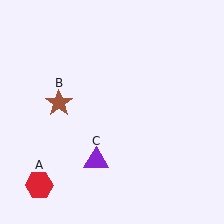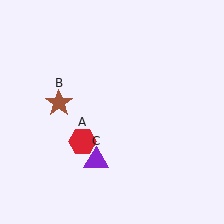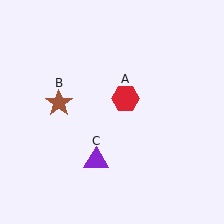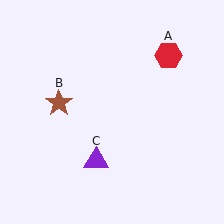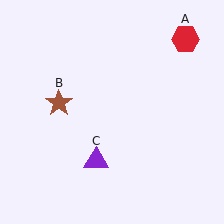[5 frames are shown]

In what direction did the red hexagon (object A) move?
The red hexagon (object A) moved up and to the right.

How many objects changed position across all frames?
1 object changed position: red hexagon (object A).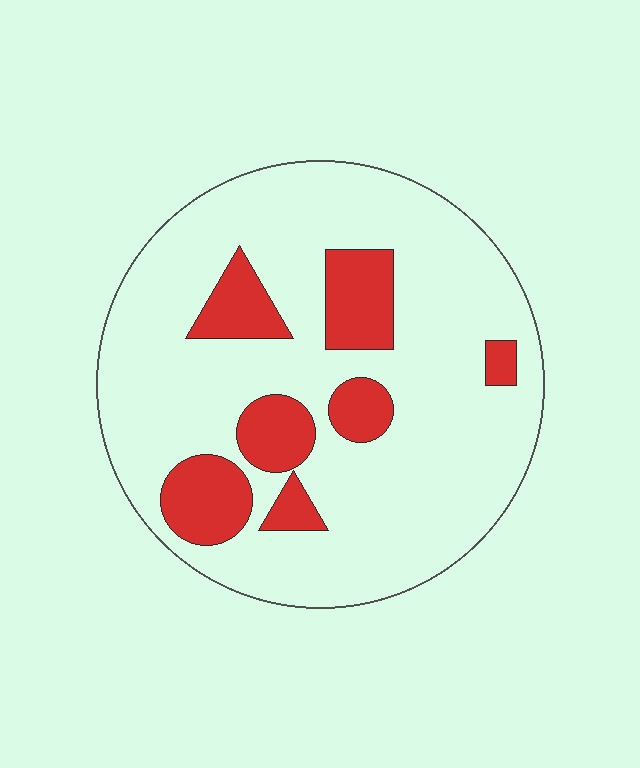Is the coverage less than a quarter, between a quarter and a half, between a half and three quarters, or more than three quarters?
Less than a quarter.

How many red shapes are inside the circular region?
7.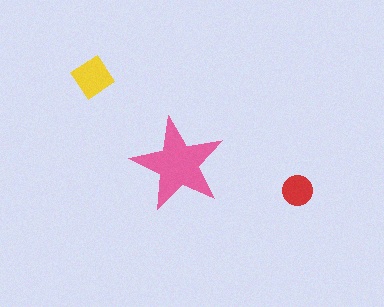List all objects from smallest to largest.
The red circle, the yellow diamond, the pink star.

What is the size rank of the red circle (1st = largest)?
3rd.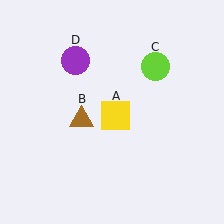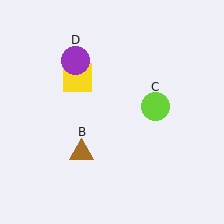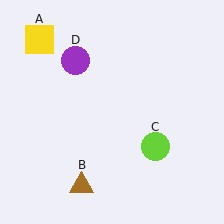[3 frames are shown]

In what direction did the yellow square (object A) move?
The yellow square (object A) moved up and to the left.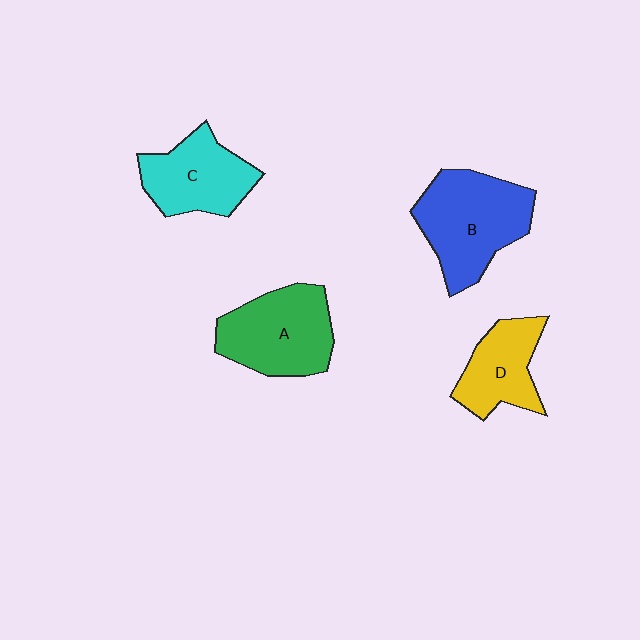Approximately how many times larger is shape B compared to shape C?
Approximately 1.3 times.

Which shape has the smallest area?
Shape D (yellow).